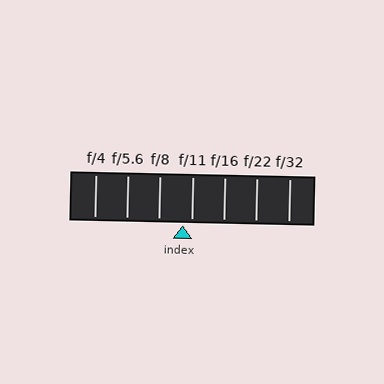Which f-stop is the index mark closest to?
The index mark is closest to f/11.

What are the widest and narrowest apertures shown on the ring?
The widest aperture shown is f/4 and the narrowest is f/32.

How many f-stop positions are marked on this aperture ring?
There are 7 f-stop positions marked.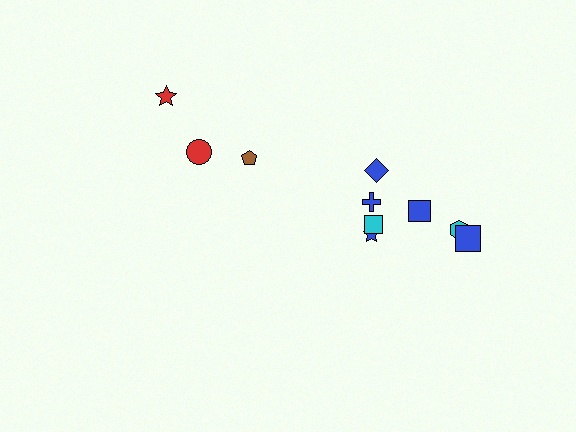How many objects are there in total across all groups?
There are 10 objects.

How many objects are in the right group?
There are 7 objects.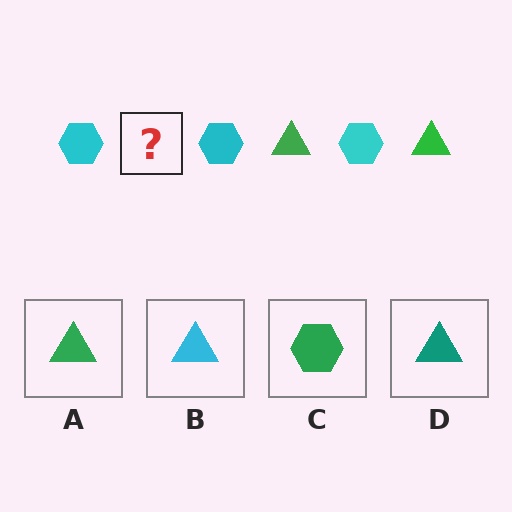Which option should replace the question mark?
Option A.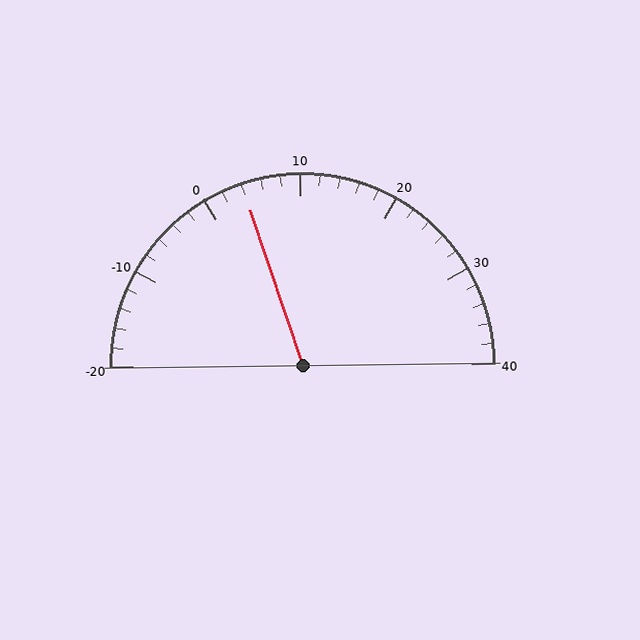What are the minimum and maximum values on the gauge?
The gauge ranges from -20 to 40.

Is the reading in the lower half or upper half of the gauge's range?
The reading is in the lower half of the range (-20 to 40).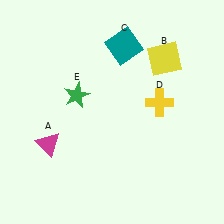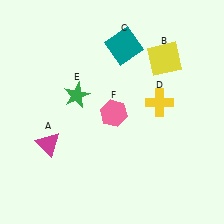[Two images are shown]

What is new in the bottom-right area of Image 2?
A pink hexagon (F) was added in the bottom-right area of Image 2.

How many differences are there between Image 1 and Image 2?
There is 1 difference between the two images.